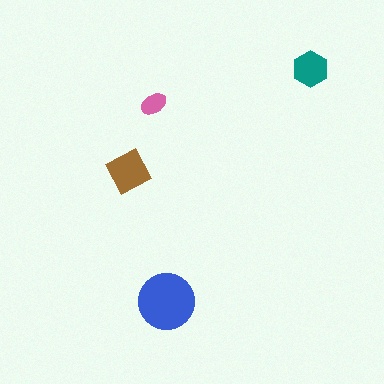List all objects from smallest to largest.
The pink ellipse, the teal hexagon, the brown square, the blue circle.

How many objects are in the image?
There are 4 objects in the image.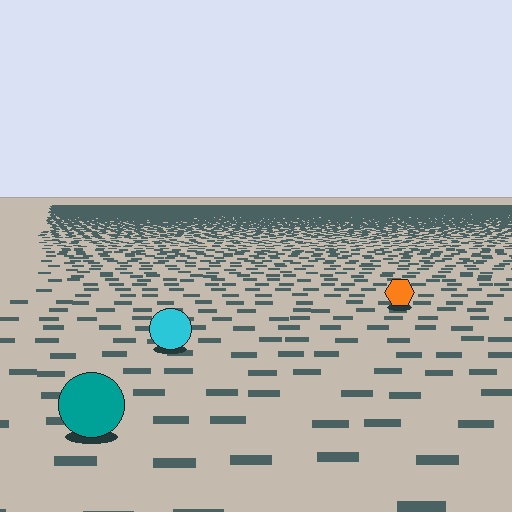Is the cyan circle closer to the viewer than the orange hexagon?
Yes. The cyan circle is closer — you can tell from the texture gradient: the ground texture is coarser near it.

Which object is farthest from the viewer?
The orange hexagon is farthest from the viewer. It appears smaller and the ground texture around it is denser.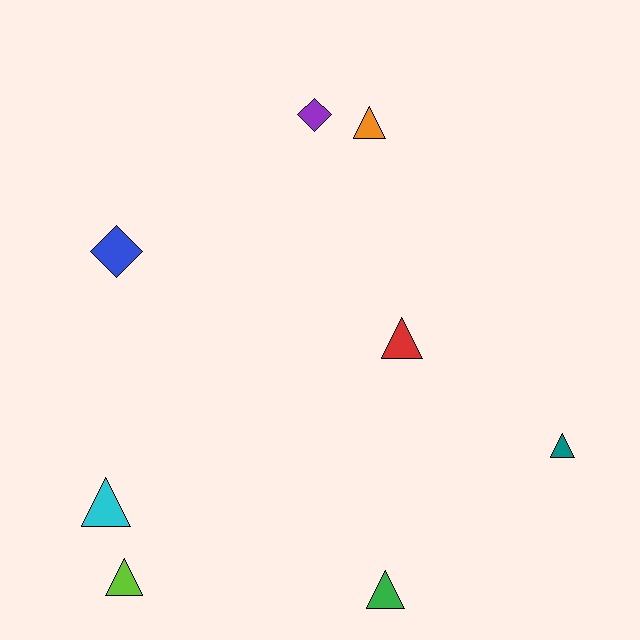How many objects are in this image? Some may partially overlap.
There are 8 objects.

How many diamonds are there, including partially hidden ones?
There are 2 diamonds.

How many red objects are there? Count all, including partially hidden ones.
There is 1 red object.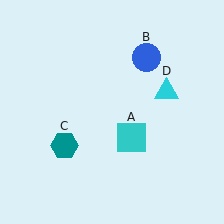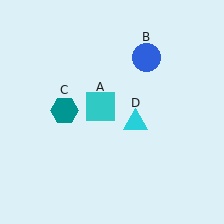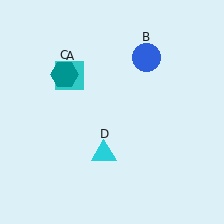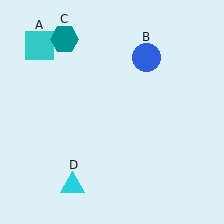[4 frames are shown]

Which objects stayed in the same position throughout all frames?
Blue circle (object B) remained stationary.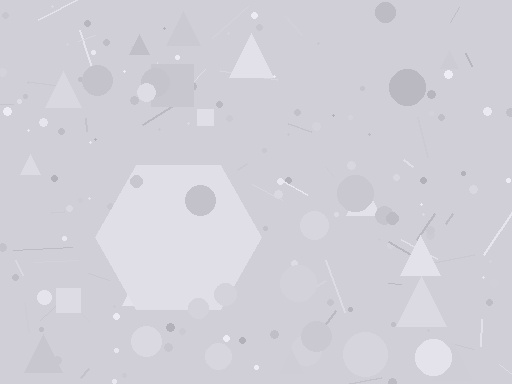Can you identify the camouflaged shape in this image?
The camouflaged shape is a hexagon.